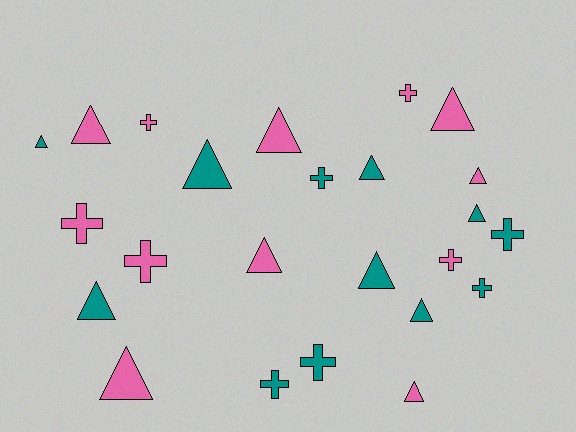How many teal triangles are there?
There are 7 teal triangles.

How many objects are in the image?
There are 24 objects.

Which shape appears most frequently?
Triangle, with 14 objects.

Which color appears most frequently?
Pink, with 12 objects.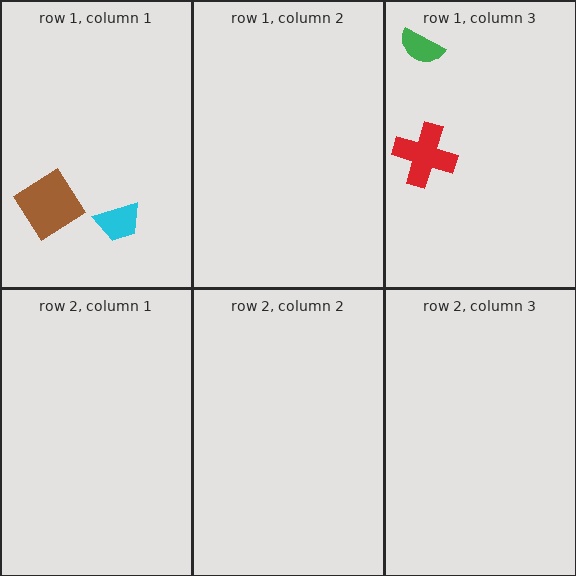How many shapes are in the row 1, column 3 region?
2.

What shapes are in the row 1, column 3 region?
The green semicircle, the red cross.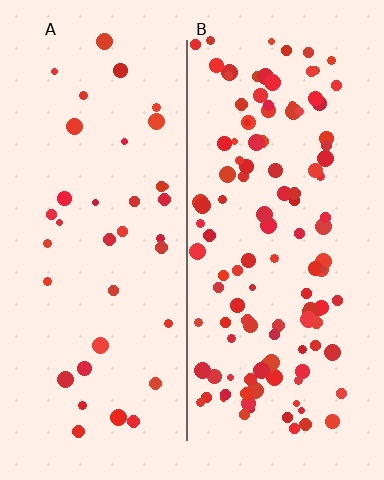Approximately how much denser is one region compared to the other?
Approximately 3.2× — region B over region A.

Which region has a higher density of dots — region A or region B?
B (the right).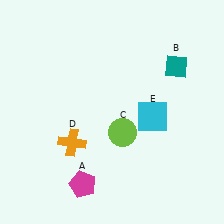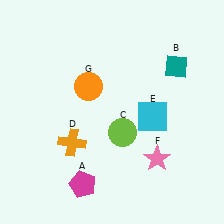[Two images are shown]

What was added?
A pink star (F), an orange circle (G) were added in Image 2.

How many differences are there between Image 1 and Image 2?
There are 2 differences between the two images.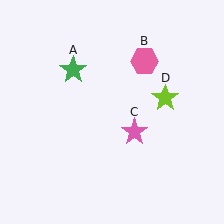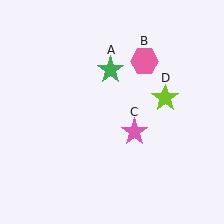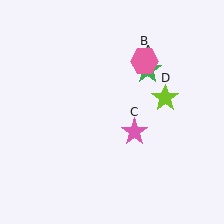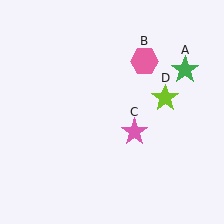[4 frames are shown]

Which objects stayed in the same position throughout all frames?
Pink hexagon (object B) and pink star (object C) and lime star (object D) remained stationary.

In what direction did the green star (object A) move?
The green star (object A) moved right.